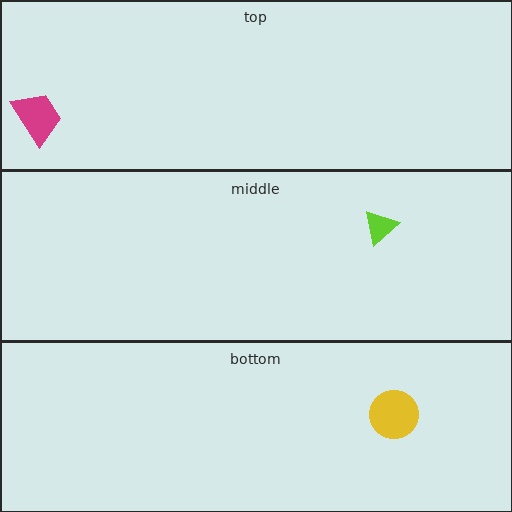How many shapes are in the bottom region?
1.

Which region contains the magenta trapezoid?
The top region.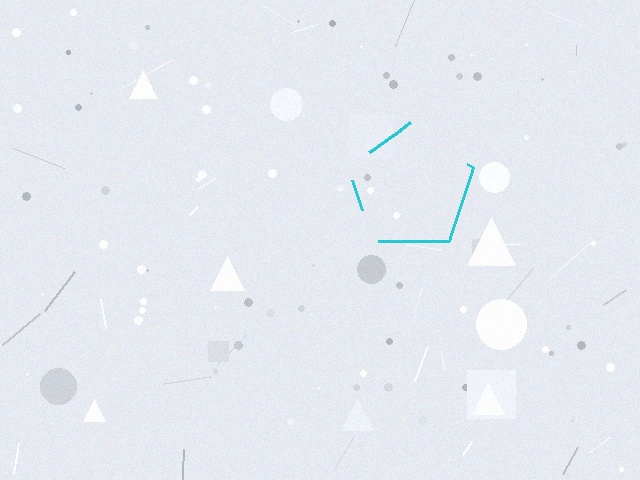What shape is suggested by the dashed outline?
The dashed outline suggests a pentagon.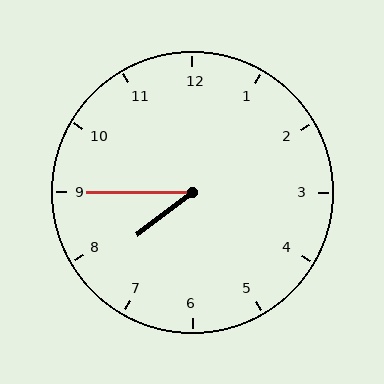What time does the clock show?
7:45.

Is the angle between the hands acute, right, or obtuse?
It is acute.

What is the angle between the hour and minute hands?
Approximately 38 degrees.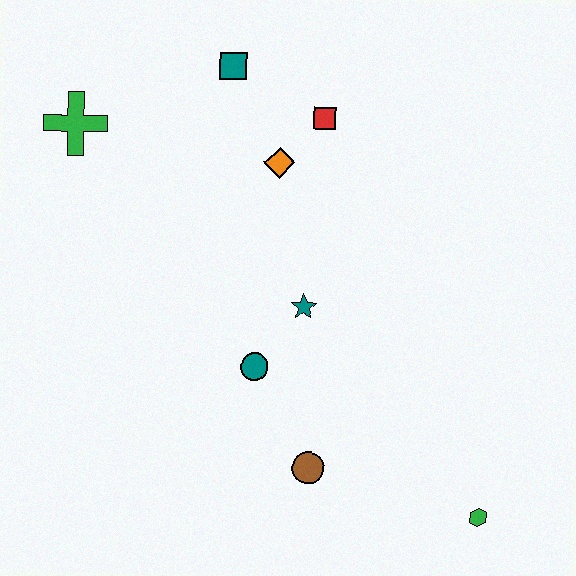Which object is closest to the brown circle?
The teal circle is closest to the brown circle.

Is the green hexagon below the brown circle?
Yes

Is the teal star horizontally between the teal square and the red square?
Yes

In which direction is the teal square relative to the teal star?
The teal square is above the teal star.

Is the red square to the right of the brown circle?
Yes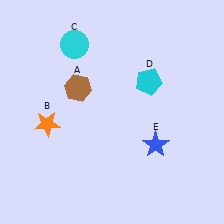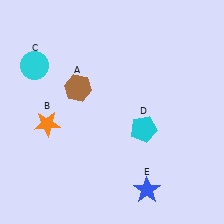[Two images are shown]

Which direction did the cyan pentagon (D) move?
The cyan pentagon (D) moved down.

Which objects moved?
The objects that moved are: the cyan circle (C), the cyan pentagon (D), the blue star (E).